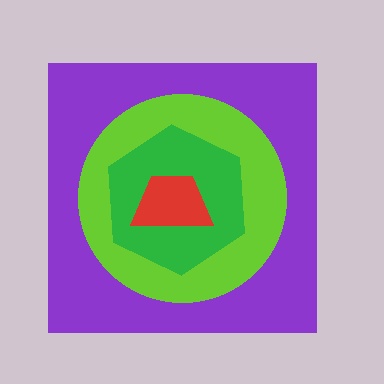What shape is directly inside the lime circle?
The green hexagon.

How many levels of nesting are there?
4.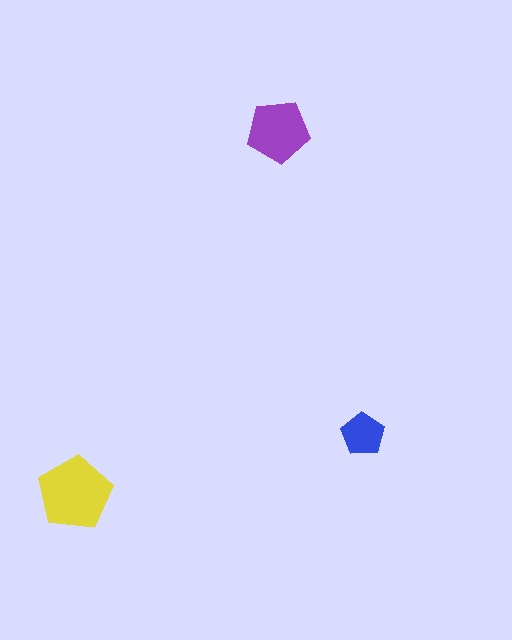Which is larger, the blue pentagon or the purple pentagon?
The purple one.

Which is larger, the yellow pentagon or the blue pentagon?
The yellow one.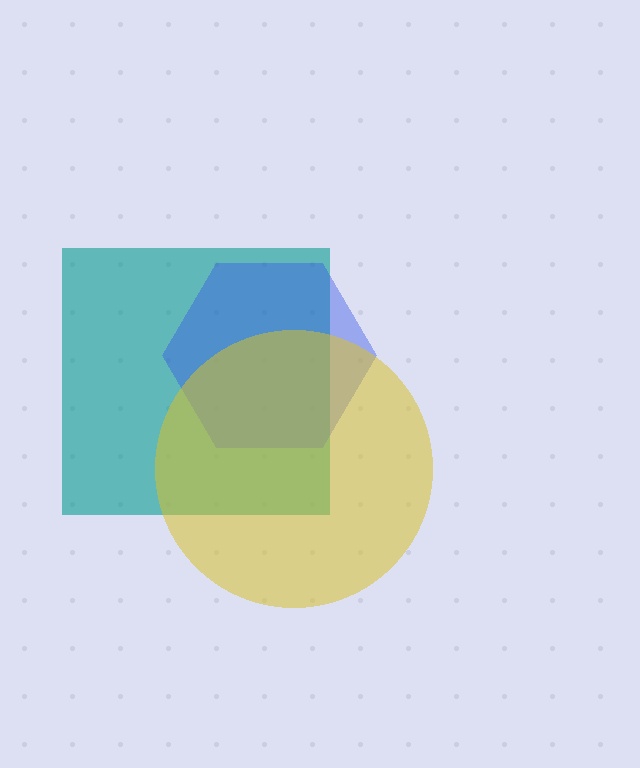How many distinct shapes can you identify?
There are 3 distinct shapes: a teal square, a blue hexagon, a yellow circle.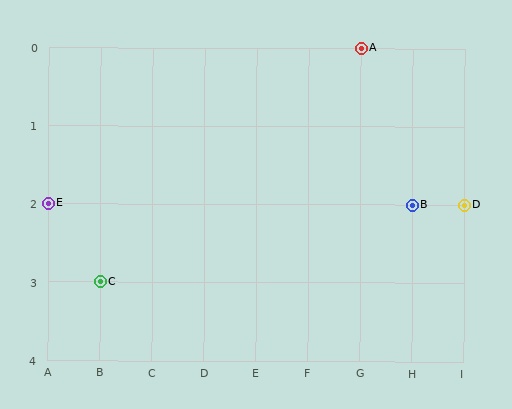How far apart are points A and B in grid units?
Points A and B are 1 column and 2 rows apart (about 2.2 grid units diagonally).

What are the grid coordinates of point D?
Point D is at grid coordinates (I, 2).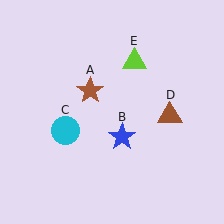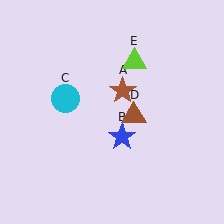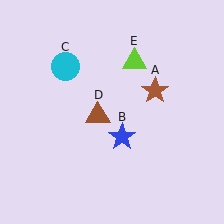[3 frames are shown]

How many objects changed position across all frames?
3 objects changed position: brown star (object A), cyan circle (object C), brown triangle (object D).